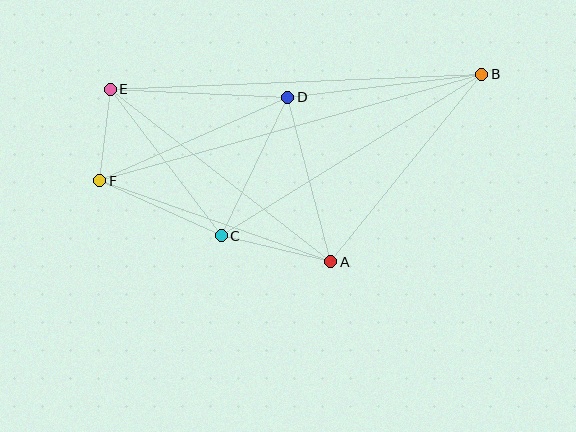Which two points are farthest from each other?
Points B and F are farthest from each other.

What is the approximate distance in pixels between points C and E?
The distance between C and E is approximately 184 pixels.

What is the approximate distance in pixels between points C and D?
The distance between C and D is approximately 154 pixels.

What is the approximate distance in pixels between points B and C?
The distance between B and C is approximately 307 pixels.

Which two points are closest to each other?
Points E and F are closest to each other.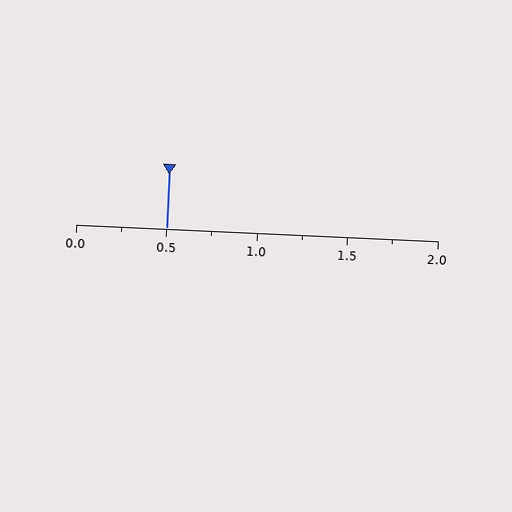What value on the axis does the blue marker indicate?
The marker indicates approximately 0.5.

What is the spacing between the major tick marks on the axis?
The major ticks are spaced 0.5 apart.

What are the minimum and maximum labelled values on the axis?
The axis runs from 0.0 to 2.0.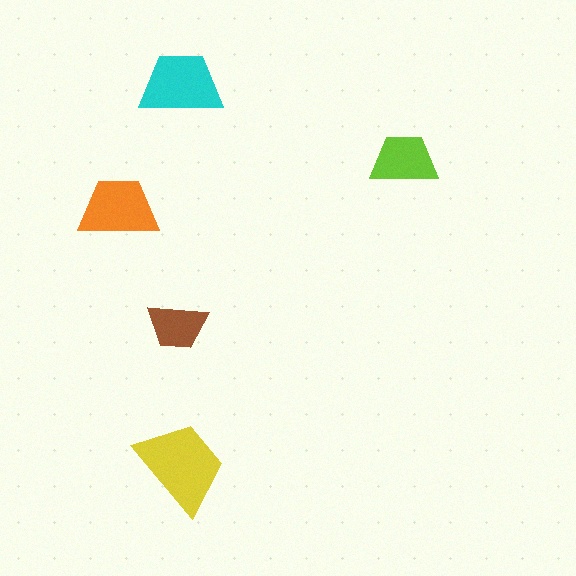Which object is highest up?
The cyan trapezoid is topmost.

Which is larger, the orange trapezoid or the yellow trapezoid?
The yellow one.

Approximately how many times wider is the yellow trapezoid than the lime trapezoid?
About 1.5 times wider.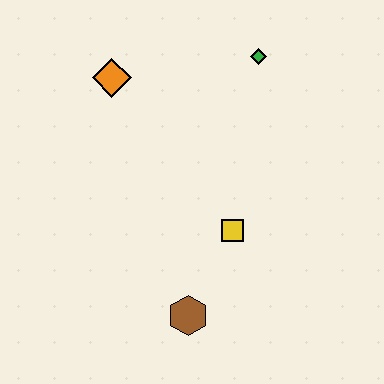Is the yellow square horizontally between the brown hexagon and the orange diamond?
No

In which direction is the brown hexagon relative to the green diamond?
The brown hexagon is below the green diamond.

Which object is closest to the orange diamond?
The green diamond is closest to the orange diamond.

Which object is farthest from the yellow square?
The orange diamond is farthest from the yellow square.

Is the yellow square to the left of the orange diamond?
No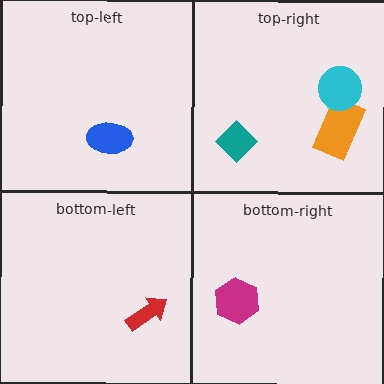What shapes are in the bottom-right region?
The magenta hexagon.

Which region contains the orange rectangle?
The top-right region.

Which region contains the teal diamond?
The top-right region.